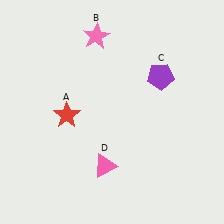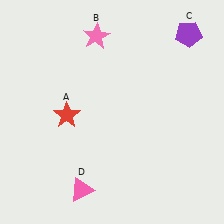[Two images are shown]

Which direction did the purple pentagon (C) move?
The purple pentagon (C) moved up.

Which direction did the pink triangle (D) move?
The pink triangle (D) moved down.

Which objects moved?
The objects that moved are: the purple pentagon (C), the pink triangle (D).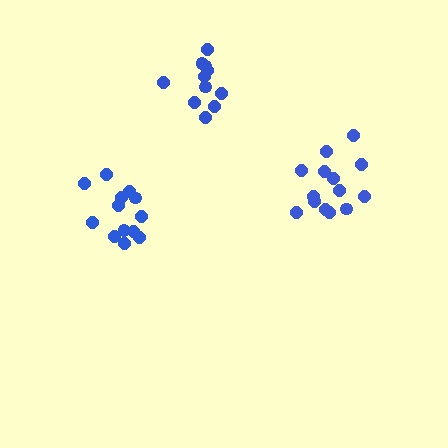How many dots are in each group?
Group 1: 13 dots, Group 2: 11 dots, Group 3: 14 dots (38 total).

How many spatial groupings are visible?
There are 3 spatial groupings.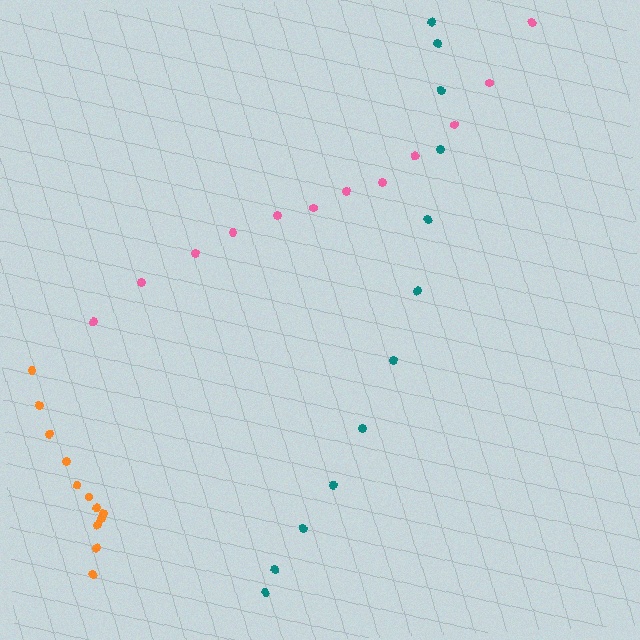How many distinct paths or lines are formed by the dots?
There are 3 distinct paths.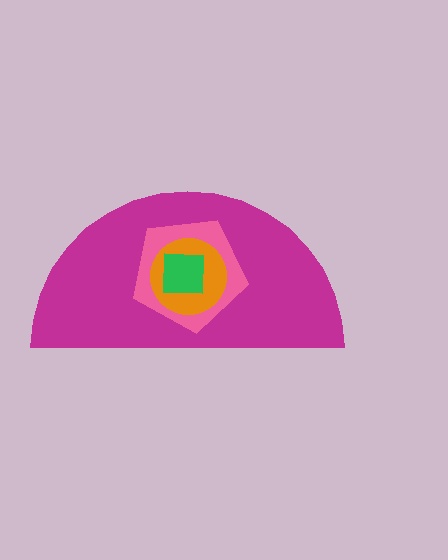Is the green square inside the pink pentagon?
Yes.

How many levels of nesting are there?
4.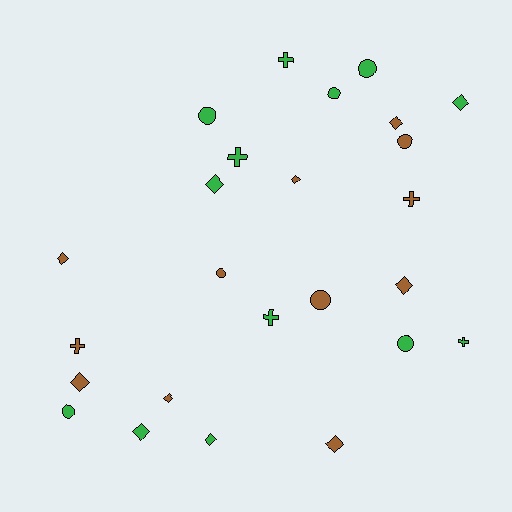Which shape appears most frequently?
Diamond, with 11 objects.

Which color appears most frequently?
Green, with 13 objects.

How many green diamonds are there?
There are 4 green diamonds.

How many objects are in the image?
There are 25 objects.